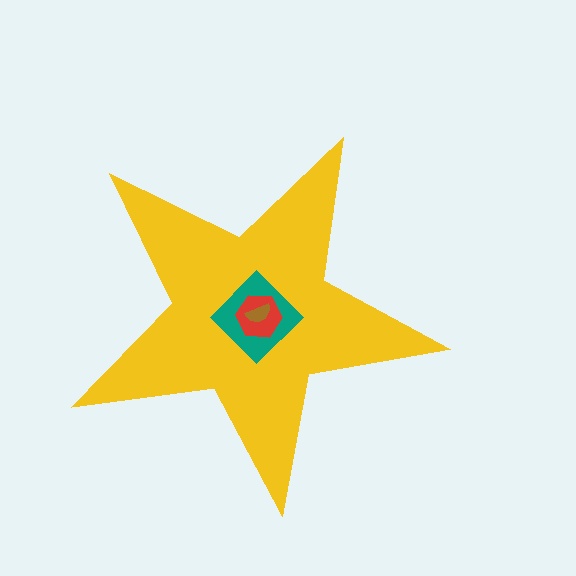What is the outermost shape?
The yellow star.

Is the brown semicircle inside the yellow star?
Yes.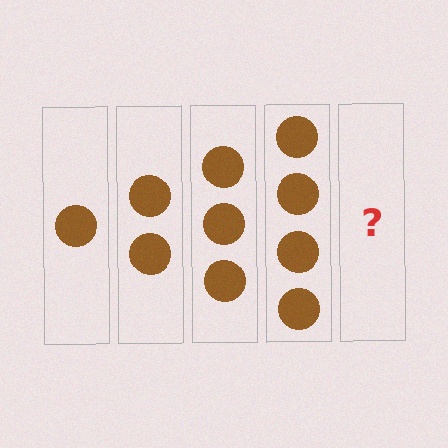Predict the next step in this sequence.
The next step is 5 circles.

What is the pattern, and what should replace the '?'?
The pattern is that each step adds one more circle. The '?' should be 5 circles.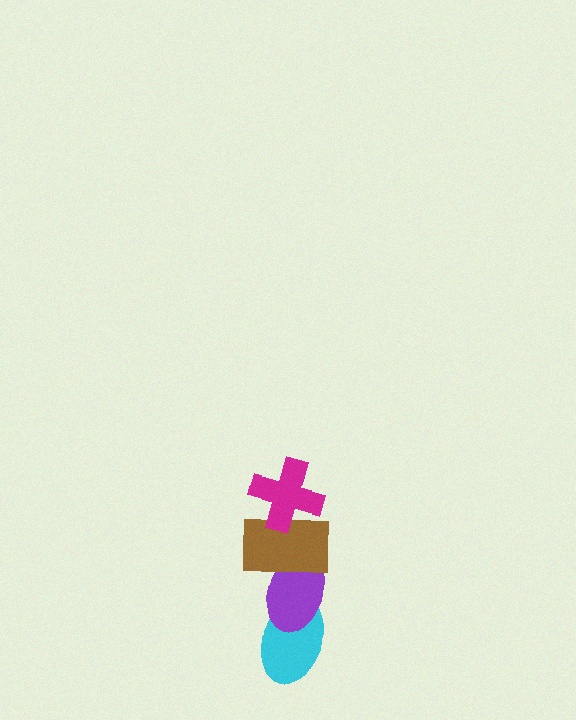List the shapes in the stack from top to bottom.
From top to bottom: the magenta cross, the brown rectangle, the purple ellipse, the cyan ellipse.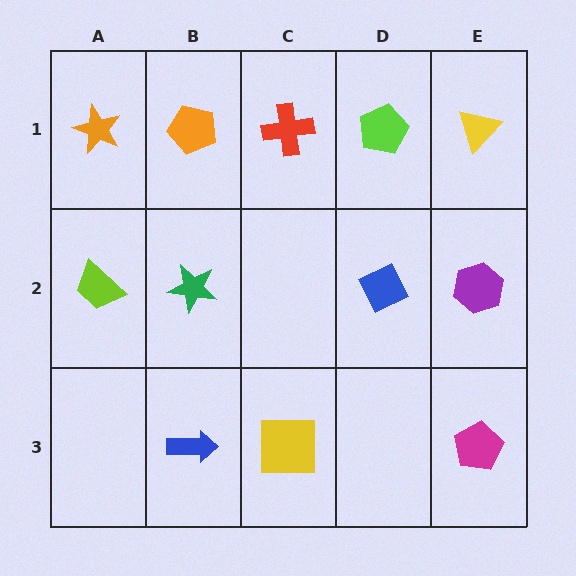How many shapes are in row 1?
5 shapes.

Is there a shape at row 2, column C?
No, that cell is empty.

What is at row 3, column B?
A blue arrow.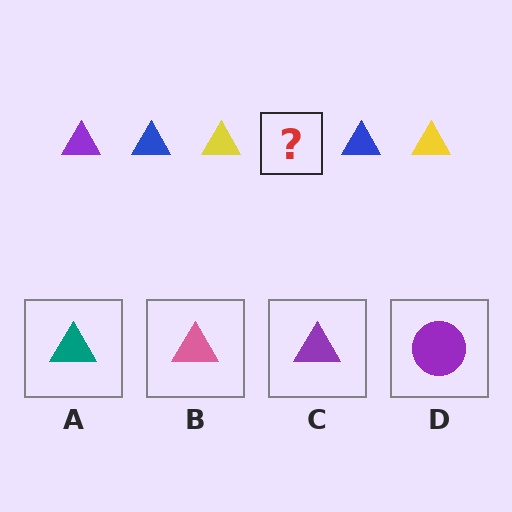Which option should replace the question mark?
Option C.